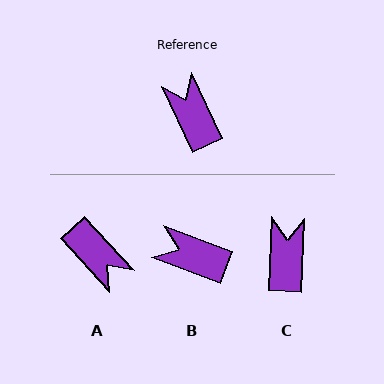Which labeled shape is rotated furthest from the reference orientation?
A, about 163 degrees away.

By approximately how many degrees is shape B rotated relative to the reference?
Approximately 44 degrees counter-clockwise.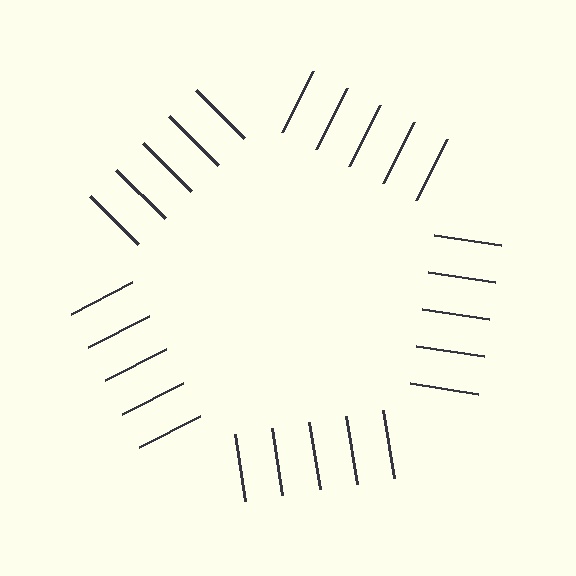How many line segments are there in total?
25 — 5 along each of the 5 edges.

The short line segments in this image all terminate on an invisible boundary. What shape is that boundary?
An illusory pentagon — the line segments terminate on its edges but no continuous stroke is drawn.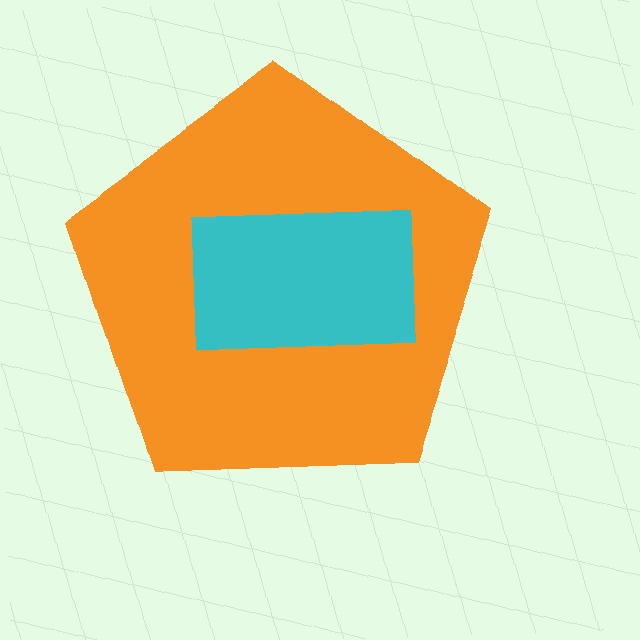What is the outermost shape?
The orange pentagon.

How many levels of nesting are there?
2.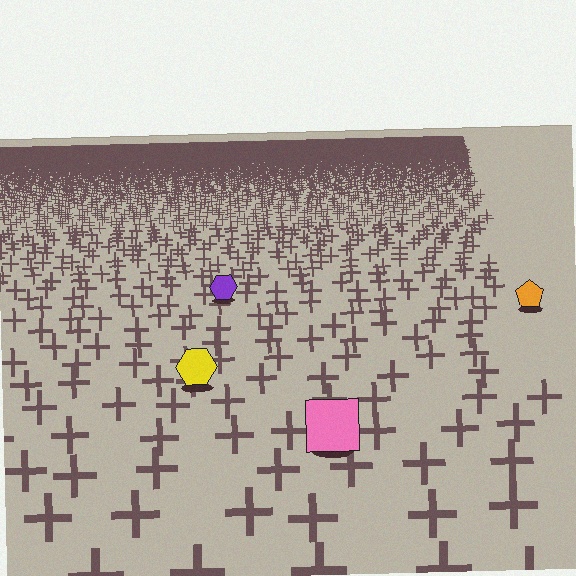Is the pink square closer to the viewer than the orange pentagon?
Yes. The pink square is closer — you can tell from the texture gradient: the ground texture is coarser near it.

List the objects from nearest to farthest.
From nearest to farthest: the pink square, the yellow hexagon, the orange pentagon, the purple hexagon.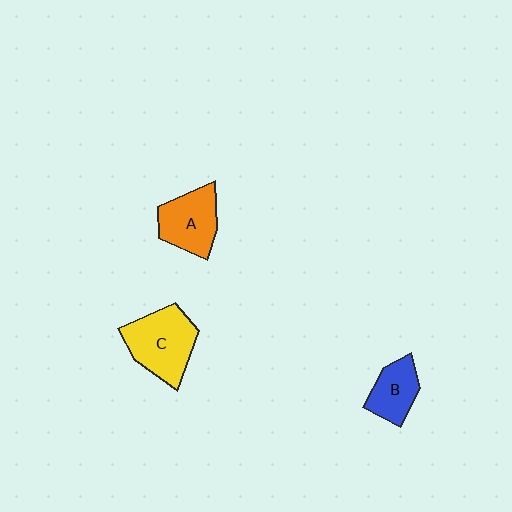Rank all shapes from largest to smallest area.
From largest to smallest: C (yellow), A (orange), B (blue).